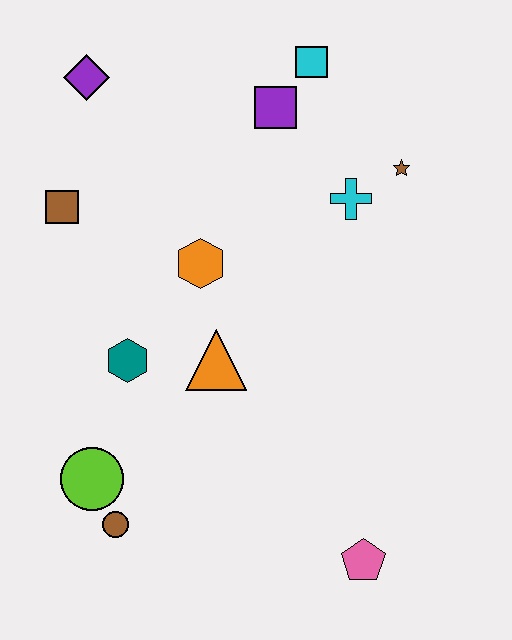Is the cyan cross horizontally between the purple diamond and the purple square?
No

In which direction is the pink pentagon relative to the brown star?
The pink pentagon is below the brown star.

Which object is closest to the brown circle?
The lime circle is closest to the brown circle.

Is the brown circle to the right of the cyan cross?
No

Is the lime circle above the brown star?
No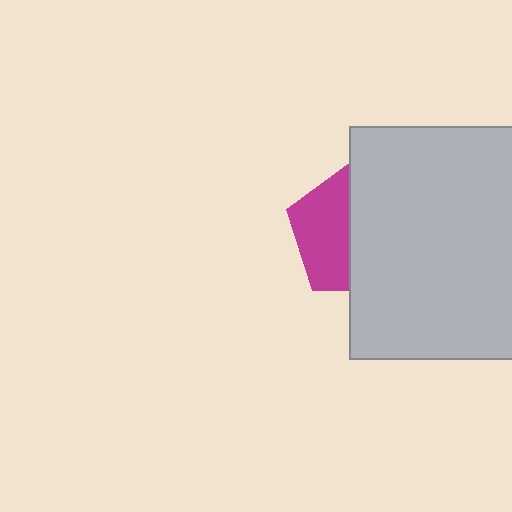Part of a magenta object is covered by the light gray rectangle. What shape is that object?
It is a pentagon.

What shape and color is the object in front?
The object in front is a light gray rectangle.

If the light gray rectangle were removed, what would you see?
You would see the complete magenta pentagon.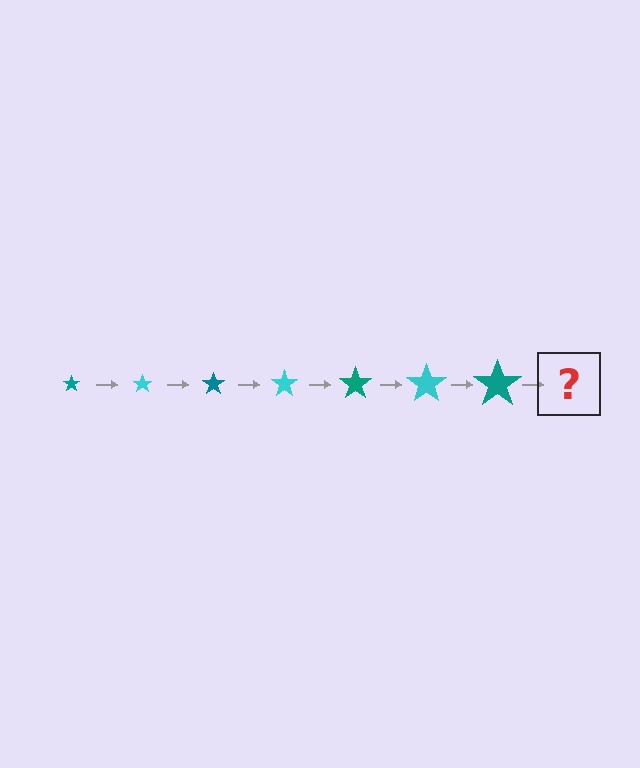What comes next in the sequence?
The next element should be a cyan star, larger than the previous one.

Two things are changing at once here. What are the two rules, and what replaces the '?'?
The two rules are that the star grows larger each step and the color cycles through teal and cyan. The '?' should be a cyan star, larger than the previous one.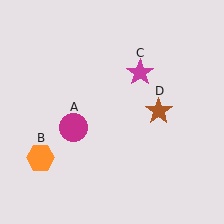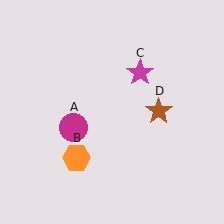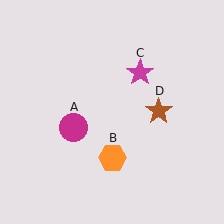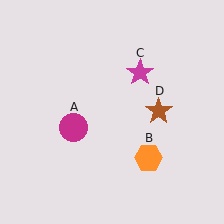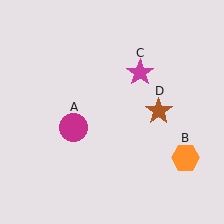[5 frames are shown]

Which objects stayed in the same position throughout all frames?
Magenta circle (object A) and magenta star (object C) and brown star (object D) remained stationary.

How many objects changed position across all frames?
1 object changed position: orange hexagon (object B).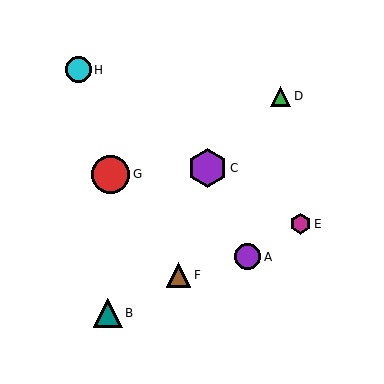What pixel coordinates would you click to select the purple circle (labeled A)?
Click at (248, 257) to select the purple circle A.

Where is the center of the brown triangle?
The center of the brown triangle is at (178, 275).